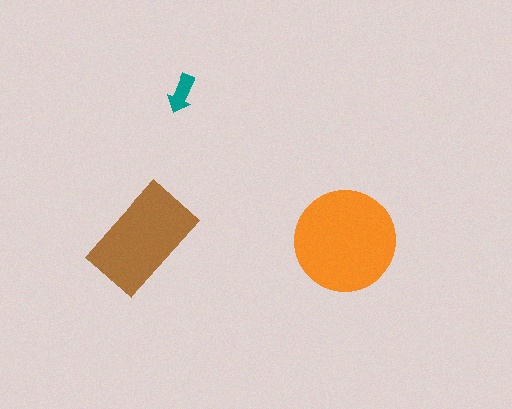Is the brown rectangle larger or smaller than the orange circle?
Smaller.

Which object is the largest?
The orange circle.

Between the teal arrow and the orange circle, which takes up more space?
The orange circle.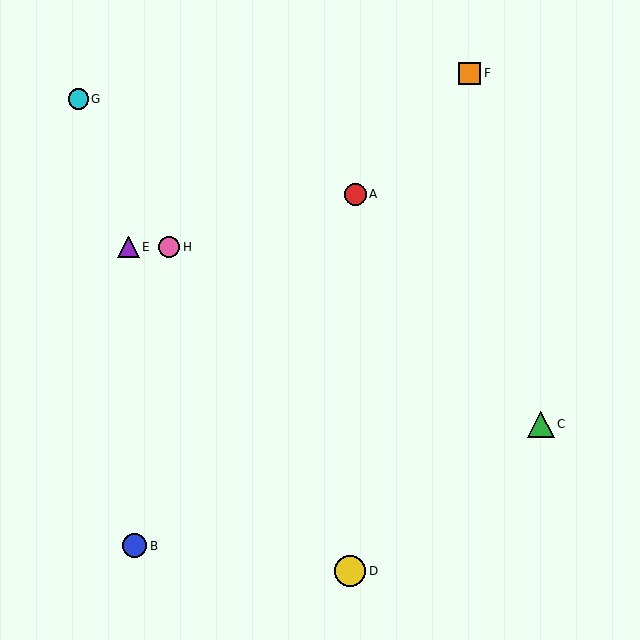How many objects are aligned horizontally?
2 objects (E, H) are aligned horizontally.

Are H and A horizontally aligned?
No, H is at y≈247 and A is at y≈194.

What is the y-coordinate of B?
Object B is at y≈546.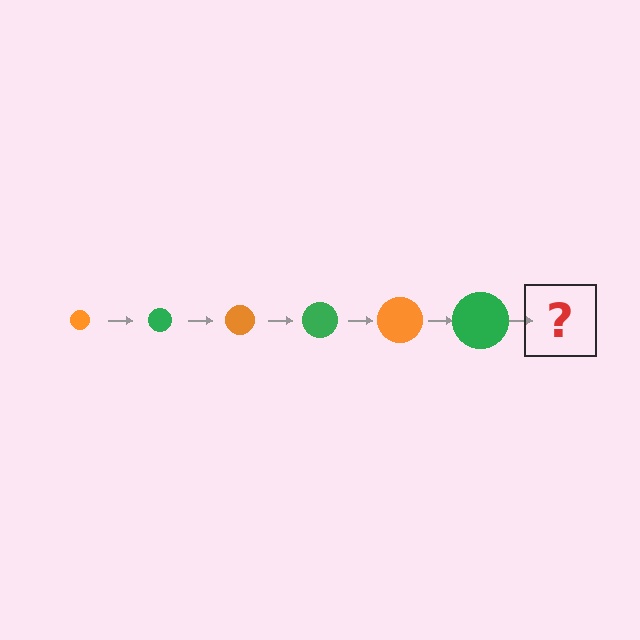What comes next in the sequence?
The next element should be an orange circle, larger than the previous one.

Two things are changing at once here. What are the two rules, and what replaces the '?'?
The two rules are that the circle grows larger each step and the color cycles through orange and green. The '?' should be an orange circle, larger than the previous one.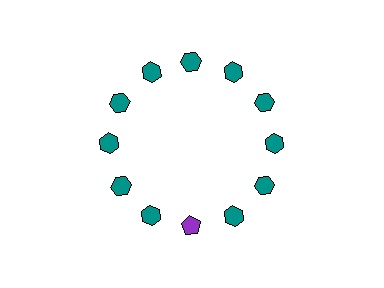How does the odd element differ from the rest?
It differs in both color (purple instead of teal) and shape (pentagon instead of hexagon).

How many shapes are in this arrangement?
There are 12 shapes arranged in a ring pattern.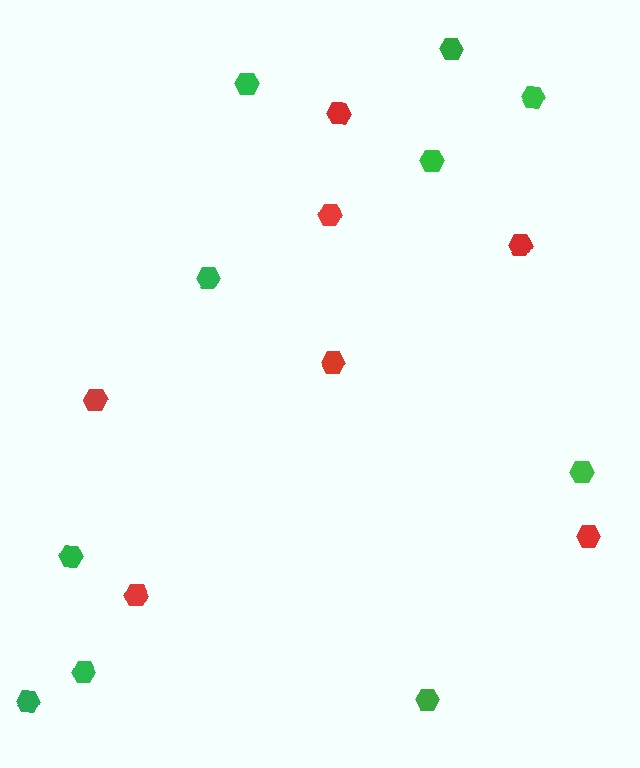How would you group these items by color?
There are 2 groups: one group of red hexagons (7) and one group of green hexagons (10).